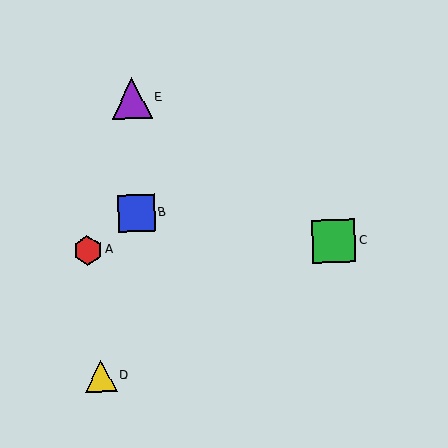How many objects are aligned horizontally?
2 objects (A, C) are aligned horizontally.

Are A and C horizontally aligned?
Yes, both are at y≈250.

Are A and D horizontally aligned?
No, A is at y≈250 and D is at y≈376.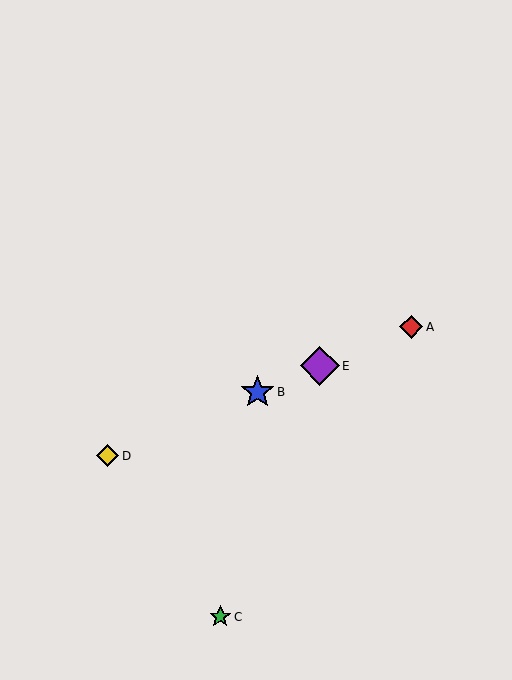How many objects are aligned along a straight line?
4 objects (A, B, D, E) are aligned along a straight line.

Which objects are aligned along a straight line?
Objects A, B, D, E are aligned along a straight line.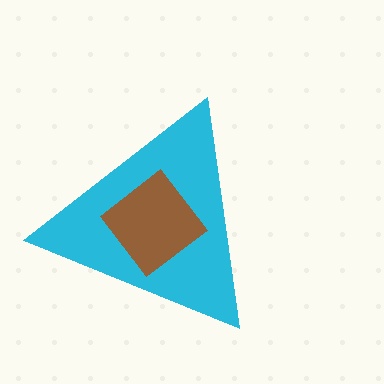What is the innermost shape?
The brown diamond.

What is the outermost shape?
The cyan triangle.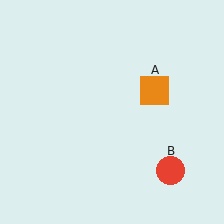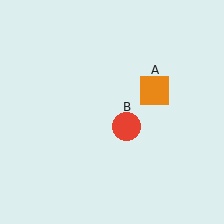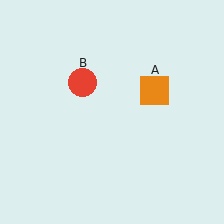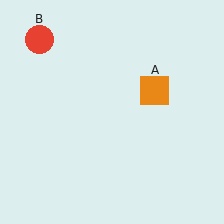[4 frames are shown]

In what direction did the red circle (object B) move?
The red circle (object B) moved up and to the left.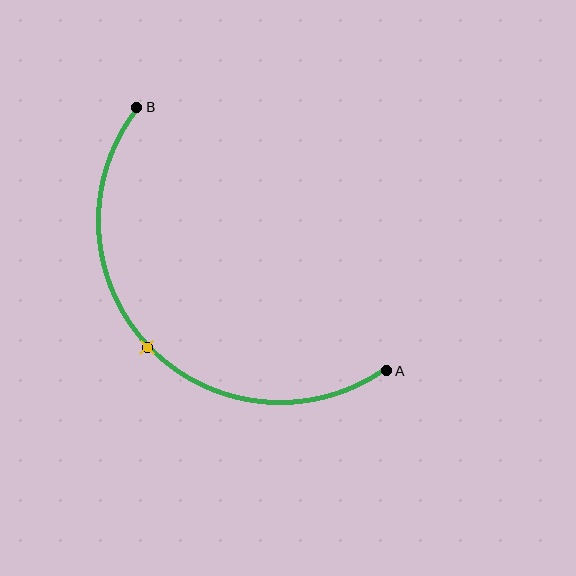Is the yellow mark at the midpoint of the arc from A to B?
Yes. The yellow mark lies on the arc at equal arc-length from both A and B — it is the arc midpoint.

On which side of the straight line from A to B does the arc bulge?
The arc bulges below and to the left of the straight line connecting A and B.